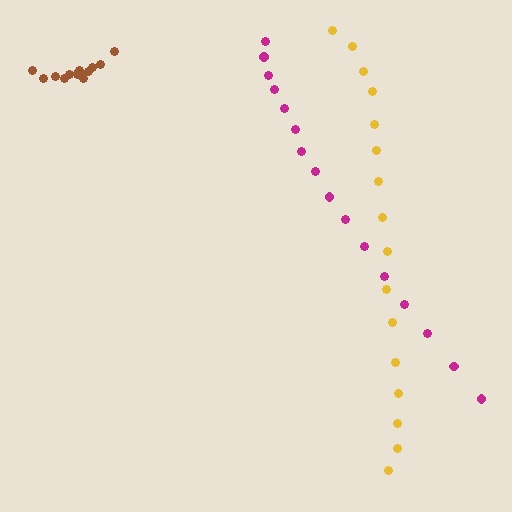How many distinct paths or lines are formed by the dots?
There are 3 distinct paths.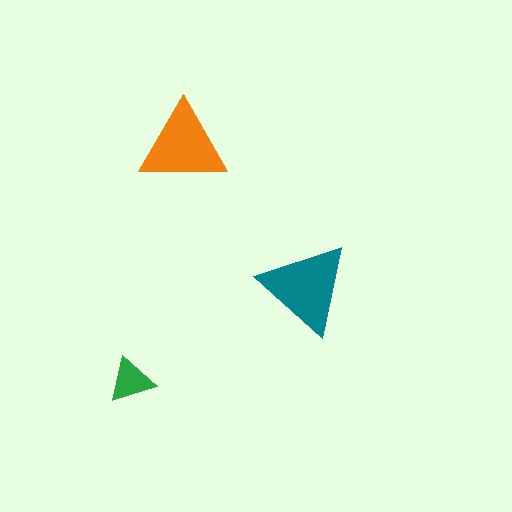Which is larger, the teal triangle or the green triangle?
The teal one.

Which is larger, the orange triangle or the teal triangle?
The teal one.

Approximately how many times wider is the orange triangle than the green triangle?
About 2 times wider.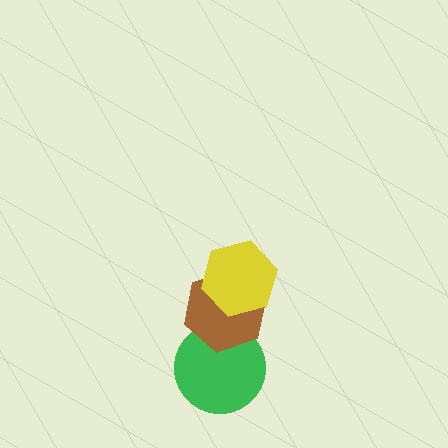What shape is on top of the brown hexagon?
The yellow hexagon is on top of the brown hexagon.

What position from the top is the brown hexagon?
The brown hexagon is 2nd from the top.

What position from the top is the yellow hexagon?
The yellow hexagon is 1st from the top.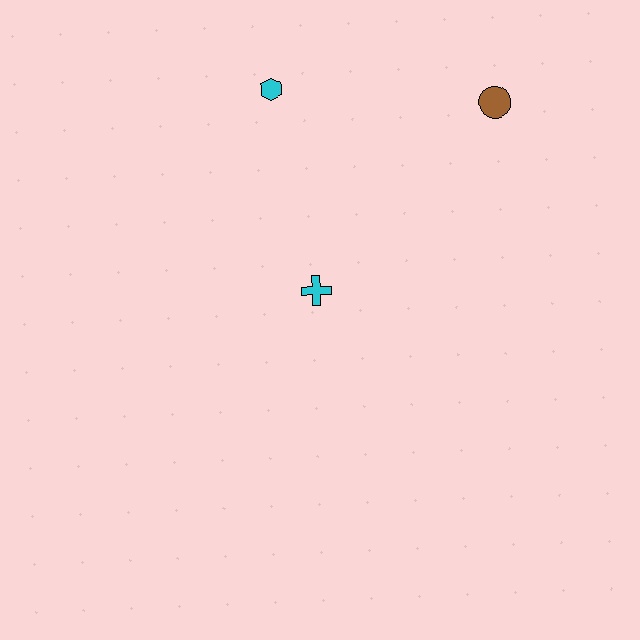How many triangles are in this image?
There are no triangles.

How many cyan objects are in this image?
There are 2 cyan objects.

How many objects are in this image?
There are 3 objects.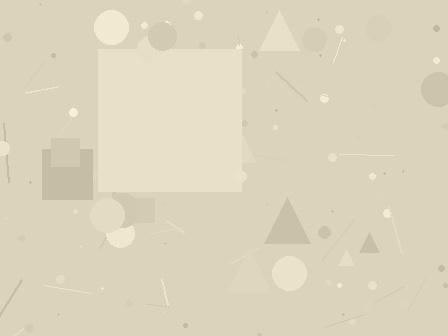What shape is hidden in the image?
A square is hidden in the image.